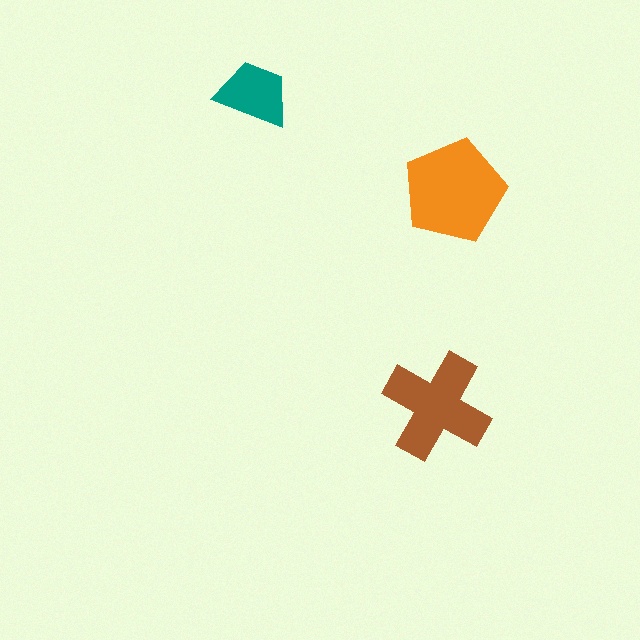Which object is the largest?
The orange pentagon.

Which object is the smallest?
The teal trapezoid.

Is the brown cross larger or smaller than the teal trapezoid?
Larger.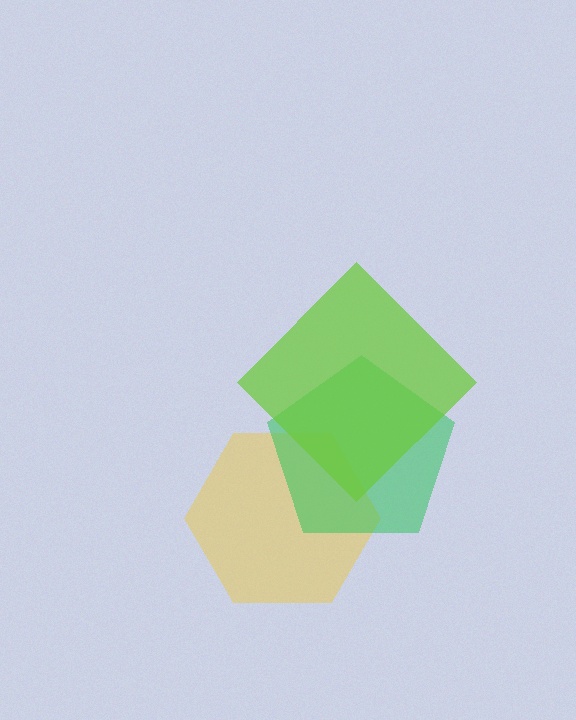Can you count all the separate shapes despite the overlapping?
Yes, there are 3 separate shapes.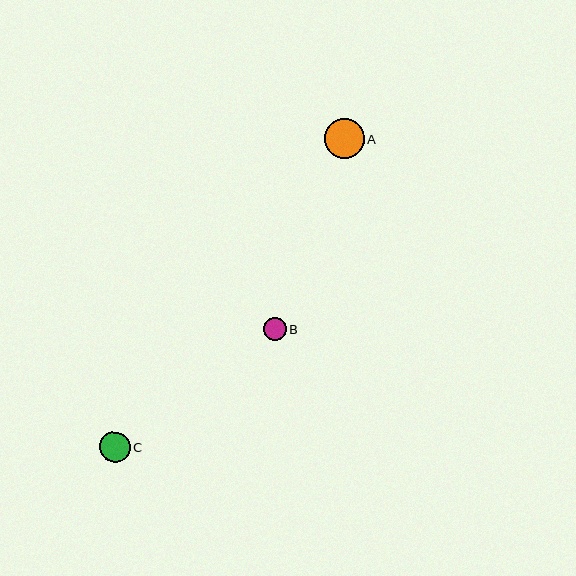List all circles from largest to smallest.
From largest to smallest: A, C, B.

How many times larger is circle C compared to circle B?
Circle C is approximately 1.3 times the size of circle B.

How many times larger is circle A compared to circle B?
Circle A is approximately 1.7 times the size of circle B.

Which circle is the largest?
Circle A is the largest with a size of approximately 40 pixels.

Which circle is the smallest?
Circle B is the smallest with a size of approximately 23 pixels.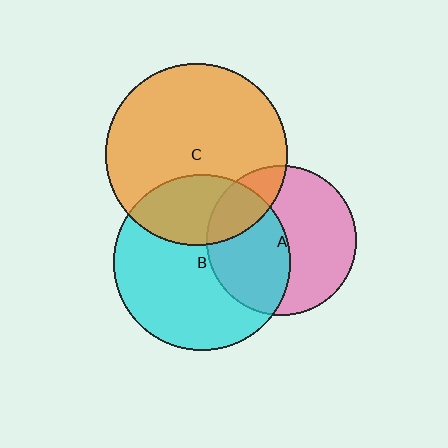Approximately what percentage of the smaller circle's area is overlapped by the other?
Approximately 20%.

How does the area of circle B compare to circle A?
Approximately 1.4 times.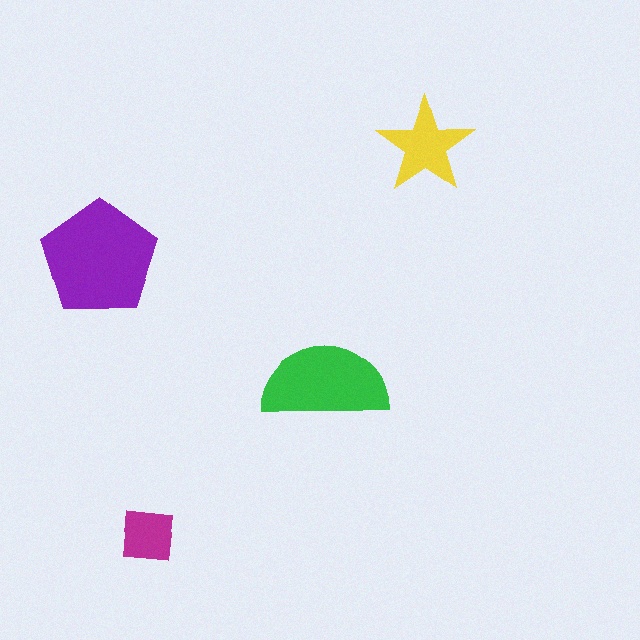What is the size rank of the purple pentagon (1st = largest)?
1st.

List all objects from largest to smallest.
The purple pentagon, the green semicircle, the yellow star, the magenta square.